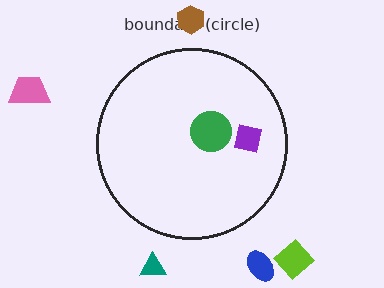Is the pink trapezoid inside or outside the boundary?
Outside.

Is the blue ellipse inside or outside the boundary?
Outside.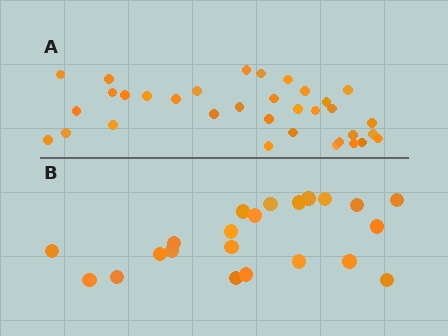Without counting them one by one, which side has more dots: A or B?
Region A (the top region) has more dots.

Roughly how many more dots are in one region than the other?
Region A has roughly 12 or so more dots than region B.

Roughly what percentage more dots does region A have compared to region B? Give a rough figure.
About 55% more.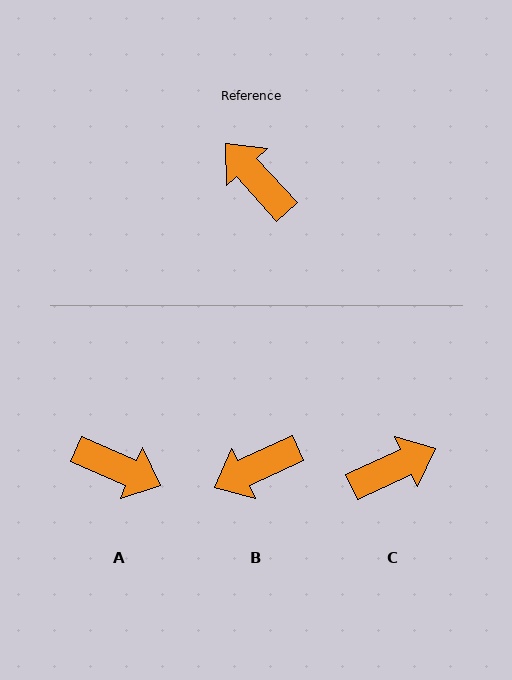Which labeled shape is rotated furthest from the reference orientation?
A, about 156 degrees away.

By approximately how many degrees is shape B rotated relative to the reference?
Approximately 73 degrees counter-clockwise.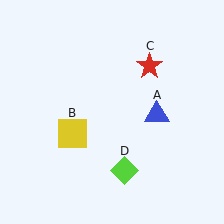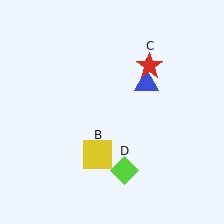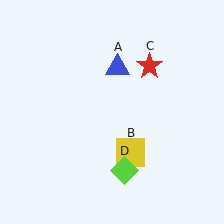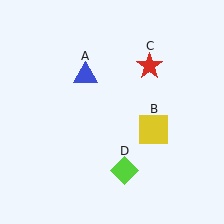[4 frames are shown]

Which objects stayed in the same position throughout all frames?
Red star (object C) and lime diamond (object D) remained stationary.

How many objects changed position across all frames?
2 objects changed position: blue triangle (object A), yellow square (object B).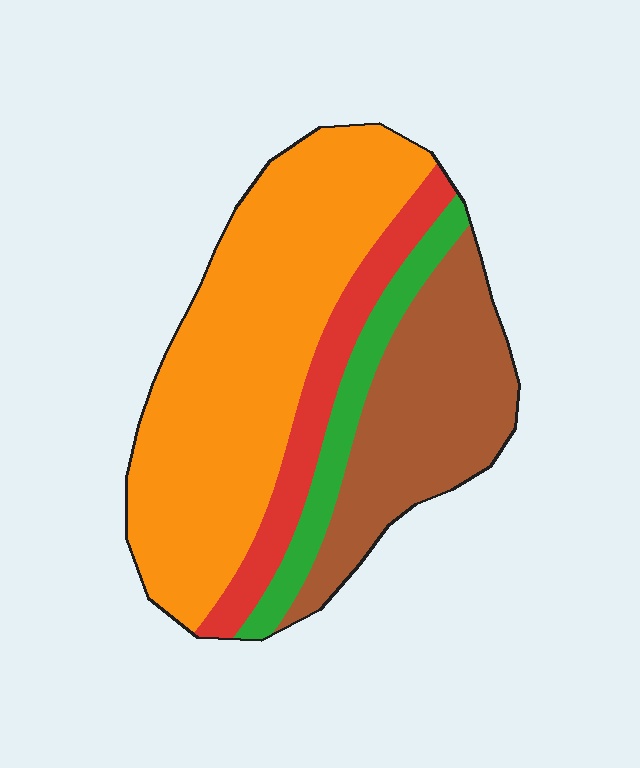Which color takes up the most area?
Orange, at roughly 50%.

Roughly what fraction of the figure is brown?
Brown covers about 25% of the figure.